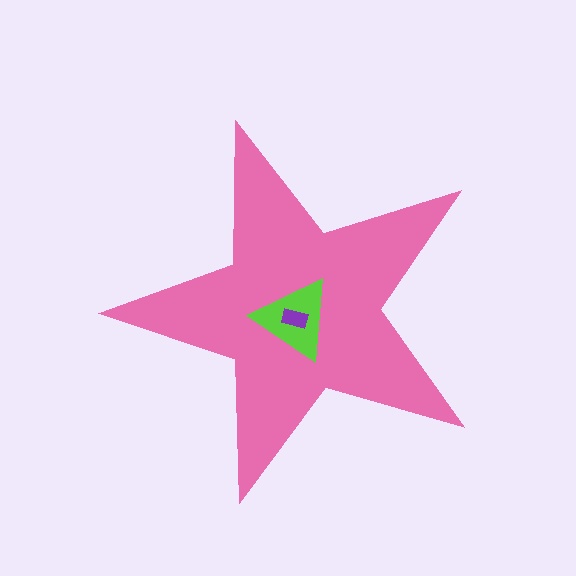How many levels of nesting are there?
3.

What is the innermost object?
The purple rectangle.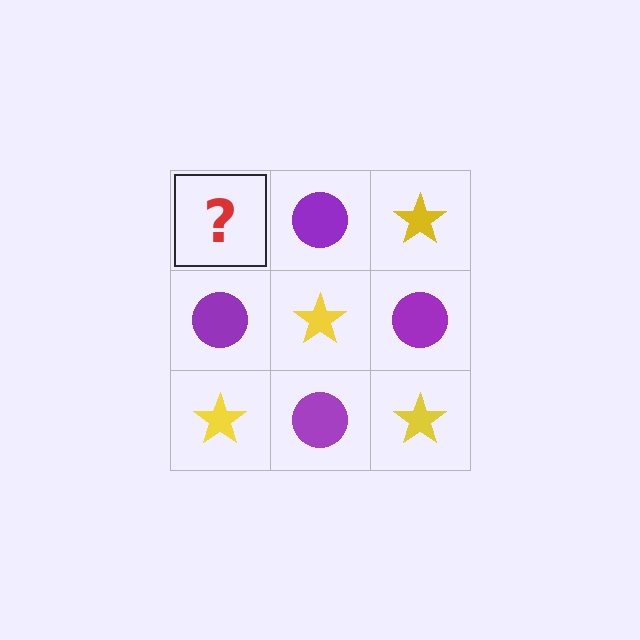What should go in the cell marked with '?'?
The missing cell should contain a yellow star.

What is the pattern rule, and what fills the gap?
The rule is that it alternates yellow star and purple circle in a checkerboard pattern. The gap should be filled with a yellow star.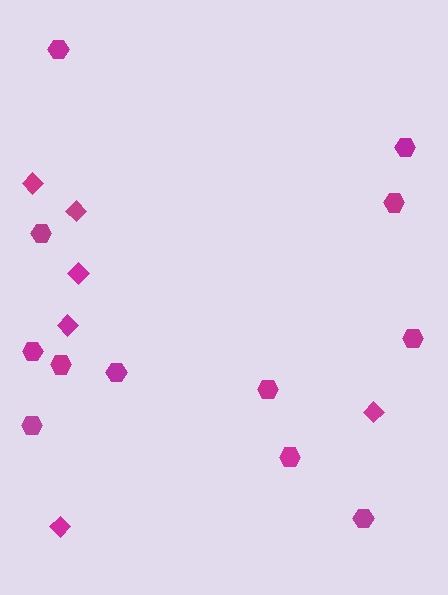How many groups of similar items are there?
There are 2 groups: one group of diamonds (6) and one group of hexagons (12).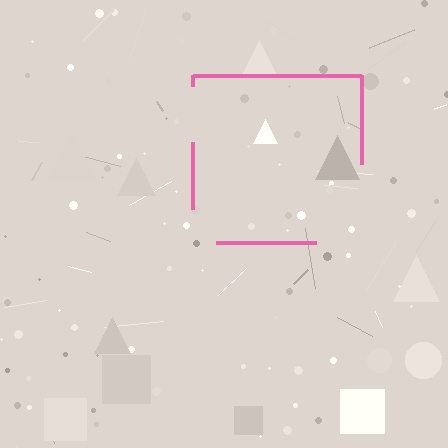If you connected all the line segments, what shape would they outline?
They would outline a square.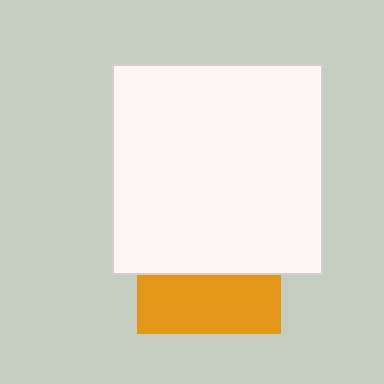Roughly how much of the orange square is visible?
A small part of it is visible (roughly 40%).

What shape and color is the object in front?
The object in front is a white square.